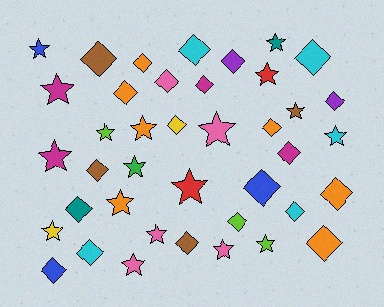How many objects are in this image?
There are 40 objects.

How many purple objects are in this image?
There are 2 purple objects.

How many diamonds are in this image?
There are 22 diamonds.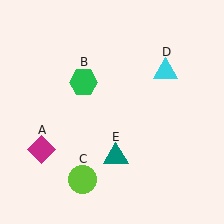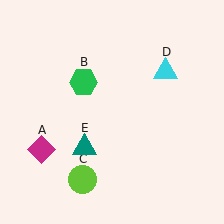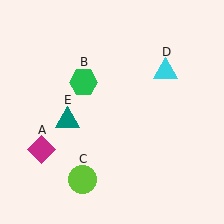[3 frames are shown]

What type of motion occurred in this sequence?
The teal triangle (object E) rotated clockwise around the center of the scene.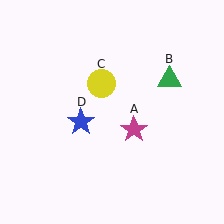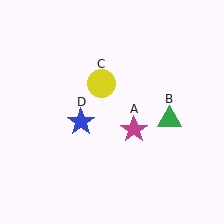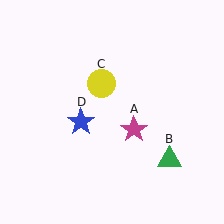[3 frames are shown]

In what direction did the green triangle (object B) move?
The green triangle (object B) moved down.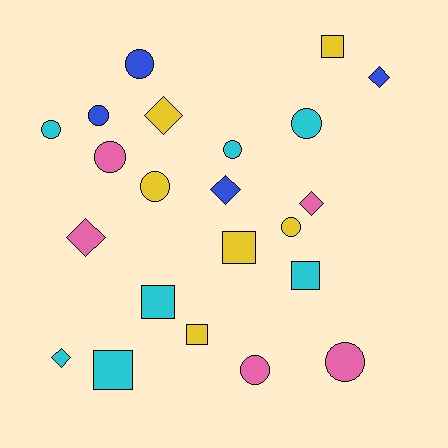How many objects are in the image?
There are 22 objects.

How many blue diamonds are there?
There are 2 blue diamonds.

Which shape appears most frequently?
Circle, with 10 objects.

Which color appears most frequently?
Cyan, with 7 objects.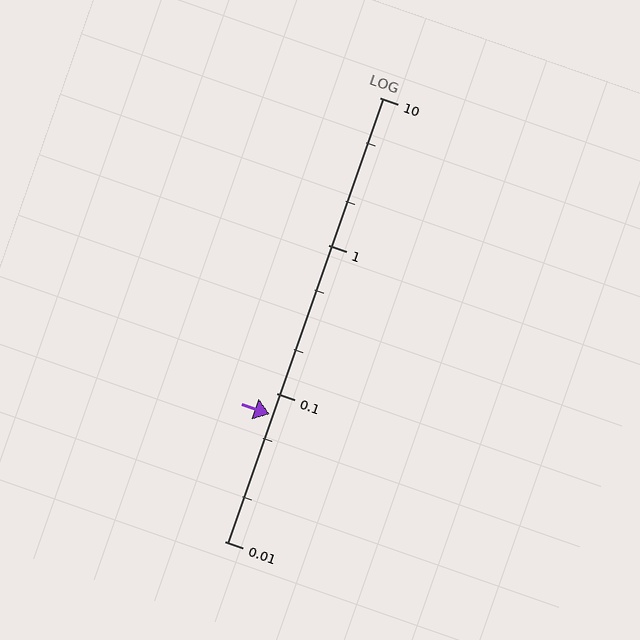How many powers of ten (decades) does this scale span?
The scale spans 3 decades, from 0.01 to 10.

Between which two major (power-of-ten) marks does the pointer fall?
The pointer is between 0.01 and 0.1.